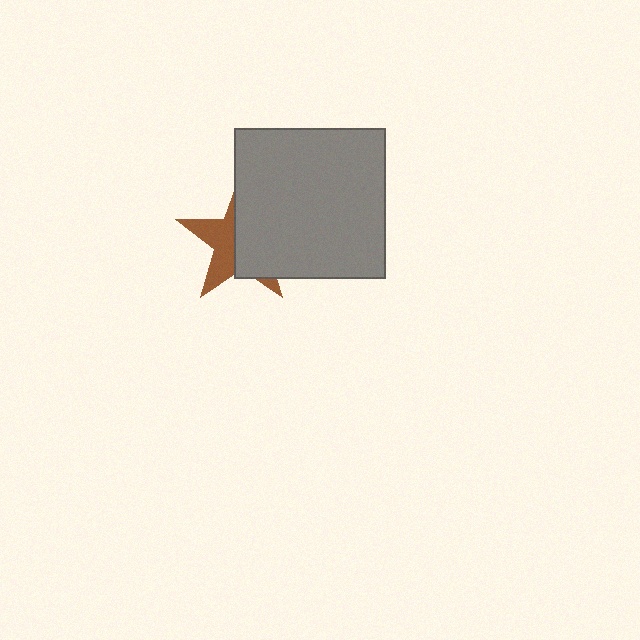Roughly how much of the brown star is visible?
A small part of it is visible (roughly 41%).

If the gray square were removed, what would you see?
You would see the complete brown star.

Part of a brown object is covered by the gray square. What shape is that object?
It is a star.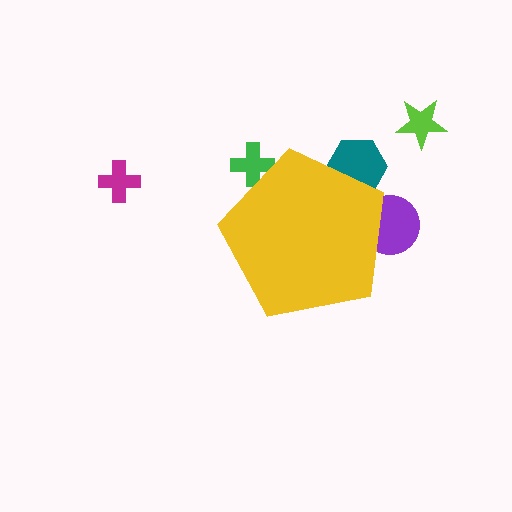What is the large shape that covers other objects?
A yellow pentagon.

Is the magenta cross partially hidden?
No, the magenta cross is fully visible.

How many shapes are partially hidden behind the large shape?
3 shapes are partially hidden.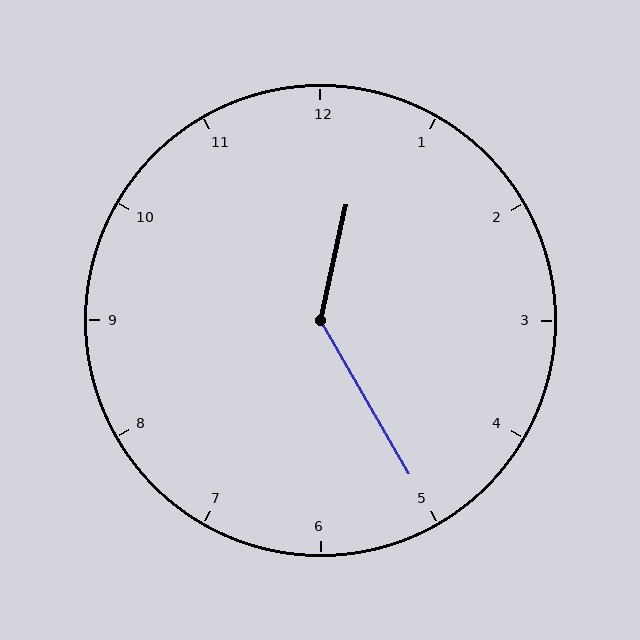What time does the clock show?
12:25.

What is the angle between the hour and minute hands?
Approximately 138 degrees.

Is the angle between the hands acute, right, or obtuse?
It is obtuse.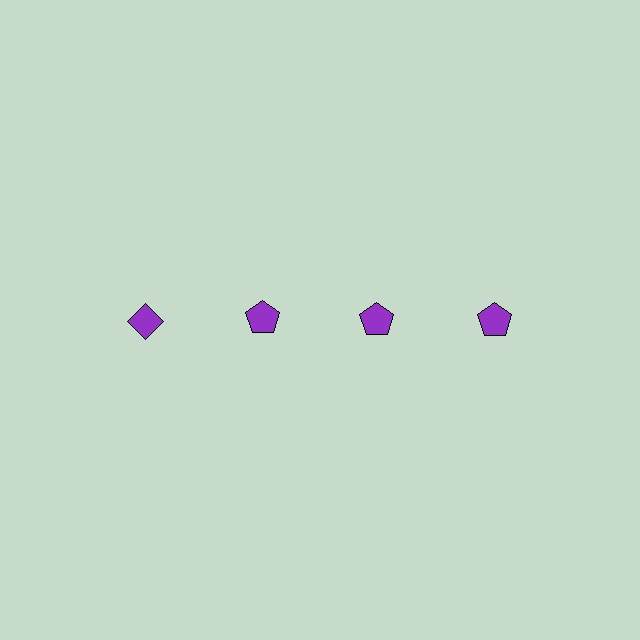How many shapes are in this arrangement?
There are 4 shapes arranged in a grid pattern.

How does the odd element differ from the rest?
It has a different shape: diamond instead of pentagon.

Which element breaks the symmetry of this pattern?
The purple diamond in the top row, leftmost column breaks the symmetry. All other shapes are purple pentagons.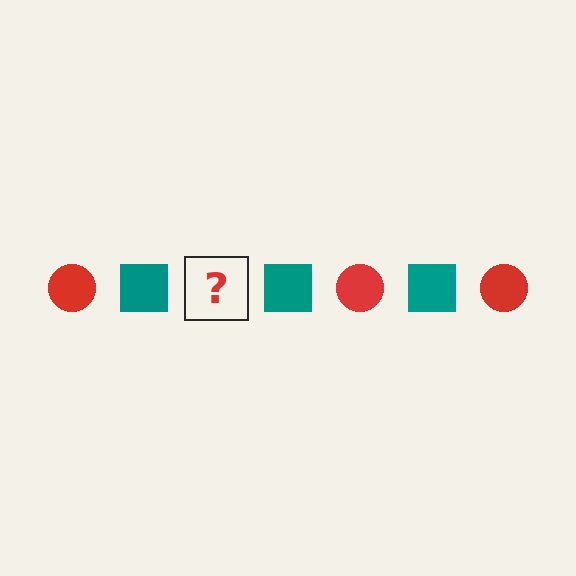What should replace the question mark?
The question mark should be replaced with a red circle.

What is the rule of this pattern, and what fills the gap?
The rule is that the pattern alternates between red circle and teal square. The gap should be filled with a red circle.